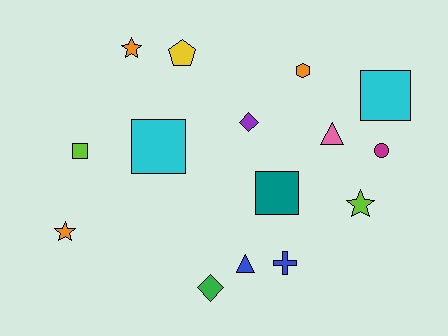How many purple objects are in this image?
There is 1 purple object.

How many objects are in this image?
There are 15 objects.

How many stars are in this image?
There are 3 stars.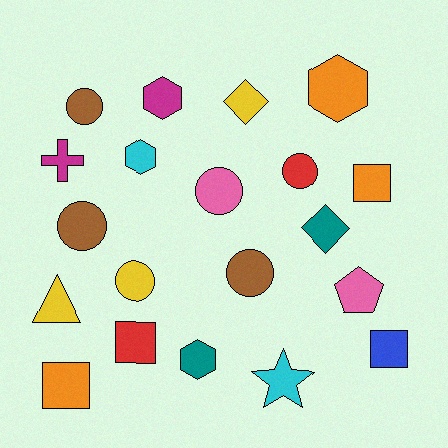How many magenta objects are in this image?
There are 2 magenta objects.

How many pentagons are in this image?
There is 1 pentagon.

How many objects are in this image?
There are 20 objects.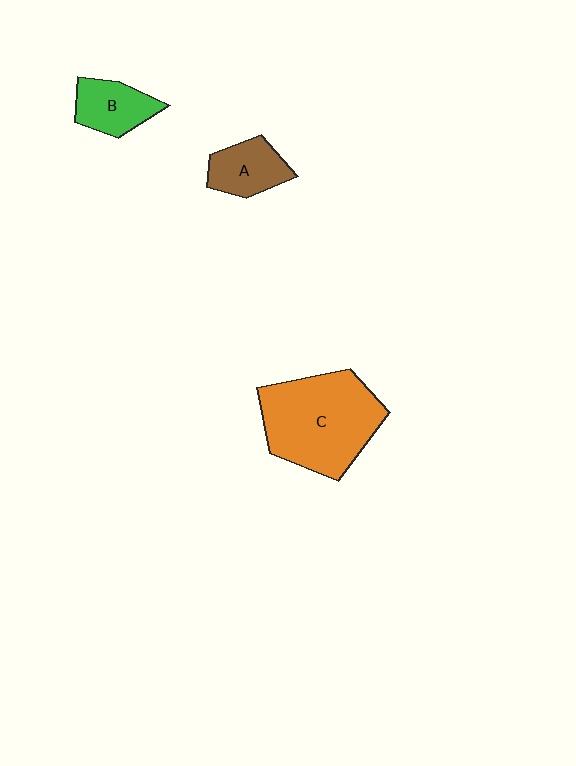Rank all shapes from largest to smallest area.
From largest to smallest: C (orange), A (brown), B (green).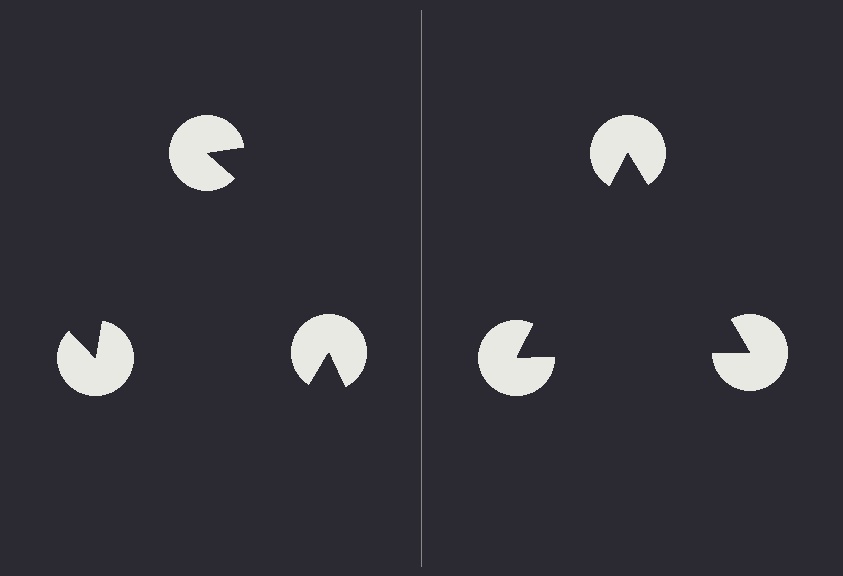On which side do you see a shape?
An illusory triangle appears on the right side. On the left side the wedge cuts are rotated, so no coherent shape forms.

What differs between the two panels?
The pac-man discs are positioned identically on both sides; only the wedge orientations differ. On the right they align to a triangle; on the left they are misaligned.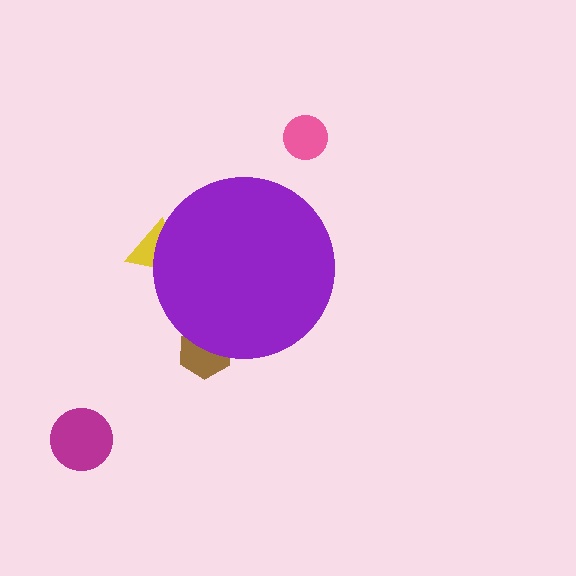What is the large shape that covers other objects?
A purple circle.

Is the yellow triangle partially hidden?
Yes, the yellow triangle is partially hidden behind the purple circle.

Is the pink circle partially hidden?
No, the pink circle is fully visible.